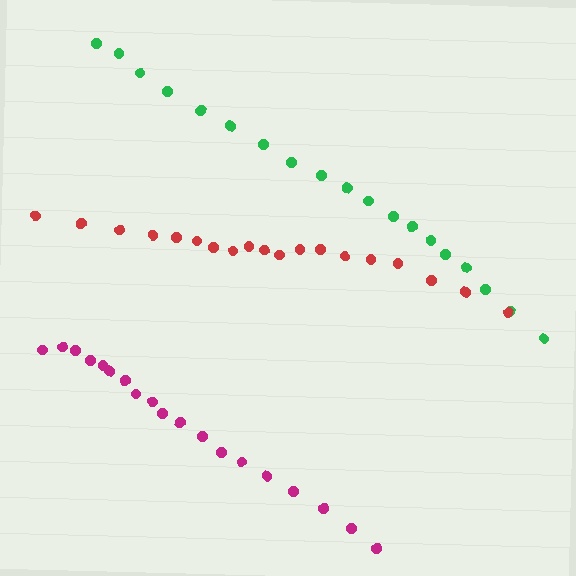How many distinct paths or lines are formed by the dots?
There are 3 distinct paths.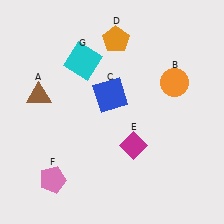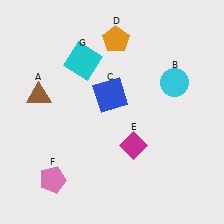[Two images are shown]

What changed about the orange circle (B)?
In Image 1, B is orange. In Image 2, it changed to cyan.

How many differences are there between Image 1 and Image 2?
There is 1 difference between the two images.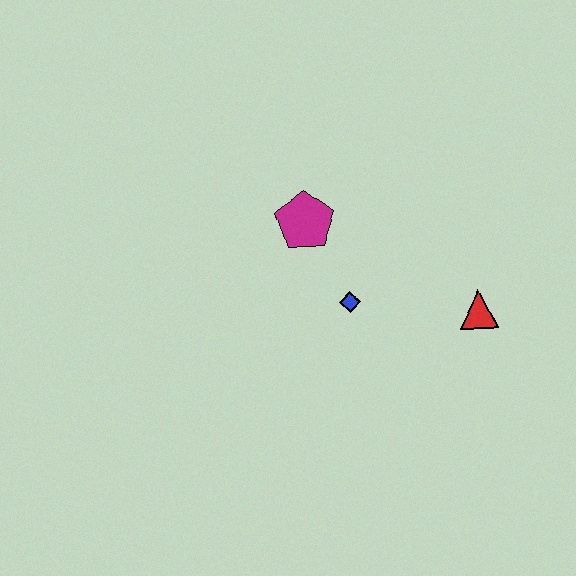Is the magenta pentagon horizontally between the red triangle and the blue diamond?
No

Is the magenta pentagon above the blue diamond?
Yes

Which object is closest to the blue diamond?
The magenta pentagon is closest to the blue diamond.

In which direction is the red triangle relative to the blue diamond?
The red triangle is to the right of the blue diamond.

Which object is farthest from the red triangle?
The magenta pentagon is farthest from the red triangle.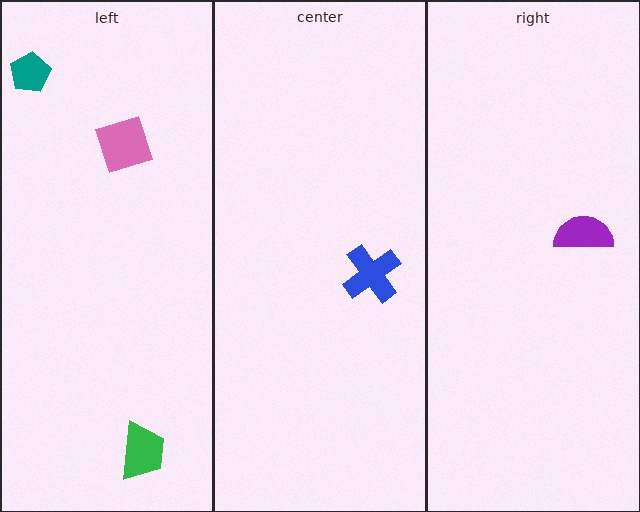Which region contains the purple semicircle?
The right region.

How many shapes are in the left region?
3.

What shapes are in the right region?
The purple semicircle.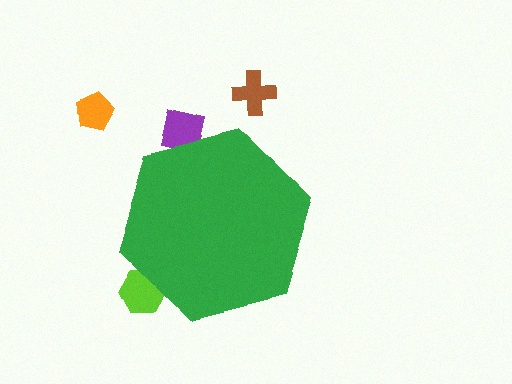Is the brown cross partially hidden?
No, the brown cross is fully visible.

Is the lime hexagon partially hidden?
Yes, the lime hexagon is partially hidden behind the green hexagon.